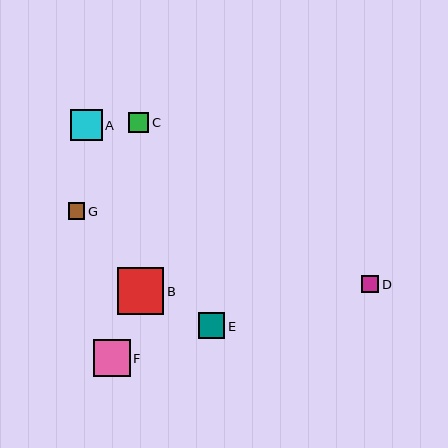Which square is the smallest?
Square G is the smallest with a size of approximately 17 pixels.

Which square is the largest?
Square B is the largest with a size of approximately 46 pixels.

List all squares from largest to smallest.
From largest to smallest: B, F, A, E, C, D, G.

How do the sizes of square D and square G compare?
Square D and square G are approximately the same size.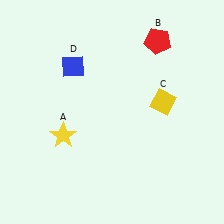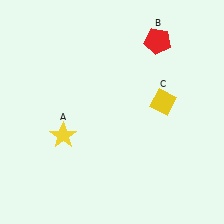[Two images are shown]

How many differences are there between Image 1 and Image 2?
There is 1 difference between the two images.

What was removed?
The blue diamond (D) was removed in Image 2.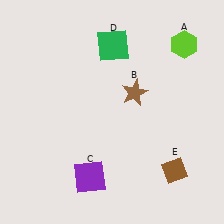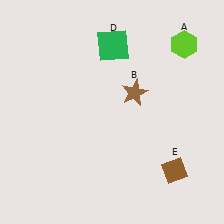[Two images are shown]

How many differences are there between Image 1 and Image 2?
There is 1 difference between the two images.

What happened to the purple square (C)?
The purple square (C) was removed in Image 2. It was in the bottom-left area of Image 1.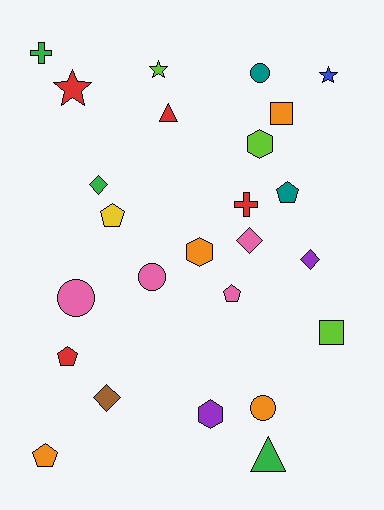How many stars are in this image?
There are 3 stars.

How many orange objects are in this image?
There are 4 orange objects.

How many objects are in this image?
There are 25 objects.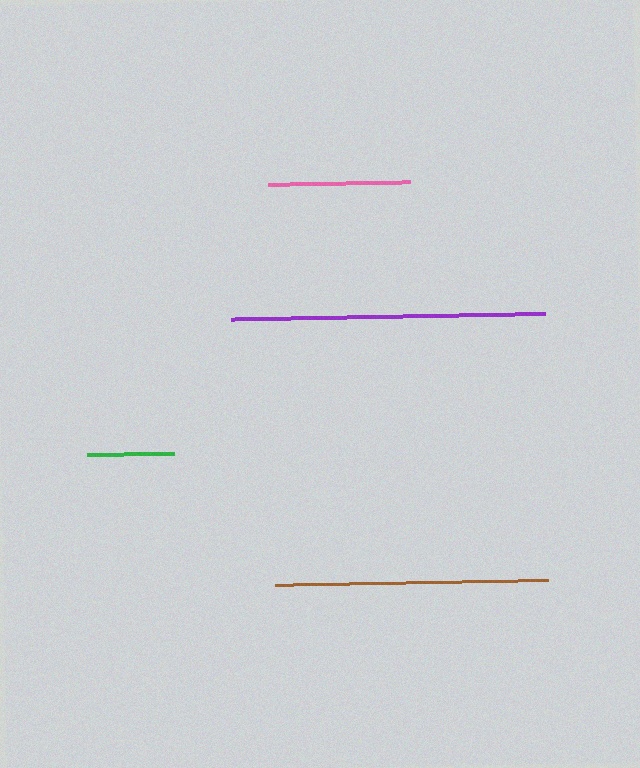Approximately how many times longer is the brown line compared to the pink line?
The brown line is approximately 1.9 times the length of the pink line.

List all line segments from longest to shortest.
From longest to shortest: purple, brown, pink, green.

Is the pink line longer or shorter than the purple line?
The purple line is longer than the pink line.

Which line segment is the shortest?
The green line is the shortest at approximately 87 pixels.